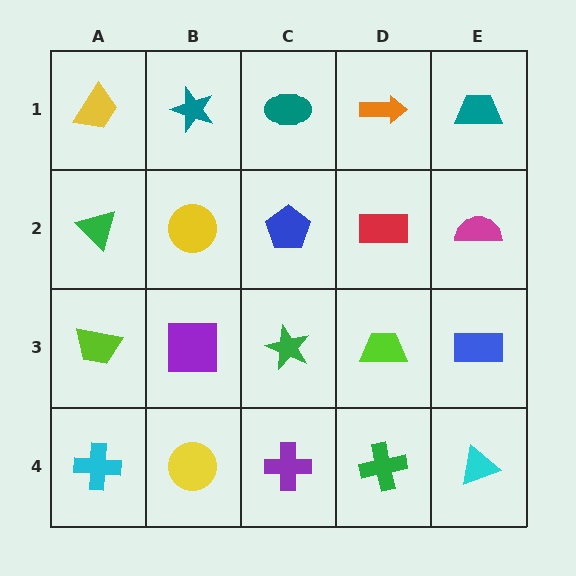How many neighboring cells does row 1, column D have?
3.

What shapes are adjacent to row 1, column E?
A magenta semicircle (row 2, column E), an orange arrow (row 1, column D).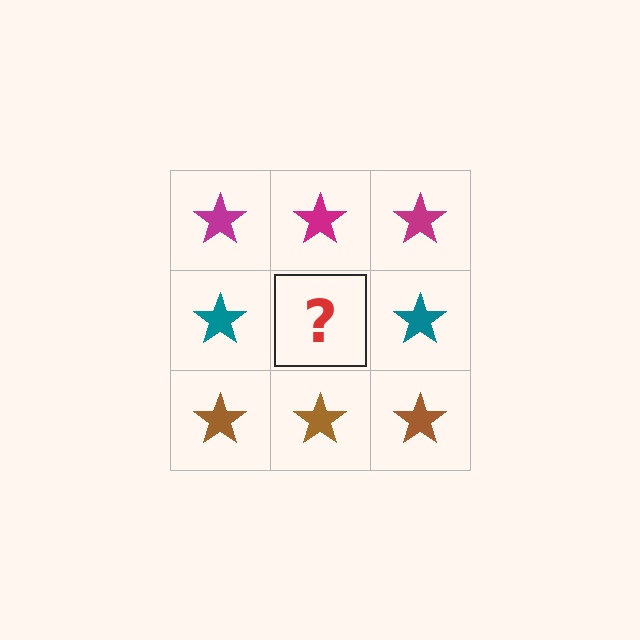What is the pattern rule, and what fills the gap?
The rule is that each row has a consistent color. The gap should be filled with a teal star.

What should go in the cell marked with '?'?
The missing cell should contain a teal star.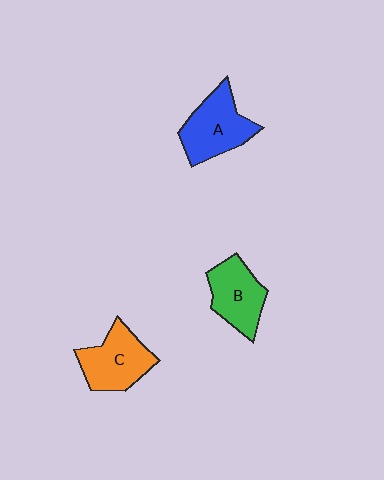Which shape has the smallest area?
Shape B (green).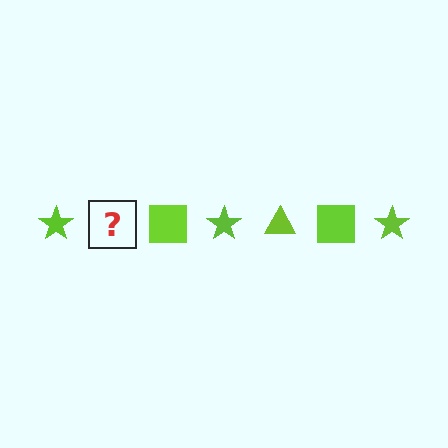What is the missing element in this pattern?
The missing element is a lime triangle.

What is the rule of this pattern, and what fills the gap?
The rule is that the pattern cycles through star, triangle, square shapes in lime. The gap should be filled with a lime triangle.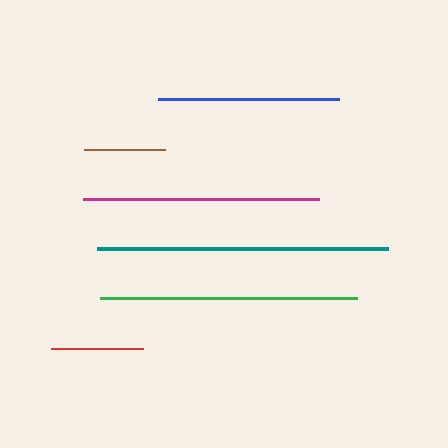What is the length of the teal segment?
The teal segment is approximately 291 pixels long.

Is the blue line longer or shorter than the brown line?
The blue line is longer than the brown line.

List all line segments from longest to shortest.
From longest to shortest: teal, green, magenta, blue, red, brown.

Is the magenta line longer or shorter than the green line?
The green line is longer than the magenta line.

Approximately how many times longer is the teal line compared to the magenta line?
The teal line is approximately 1.2 times the length of the magenta line.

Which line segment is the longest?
The teal line is the longest at approximately 291 pixels.